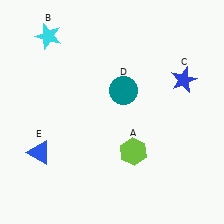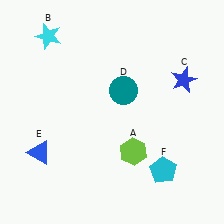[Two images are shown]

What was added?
A cyan pentagon (F) was added in Image 2.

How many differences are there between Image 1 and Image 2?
There is 1 difference between the two images.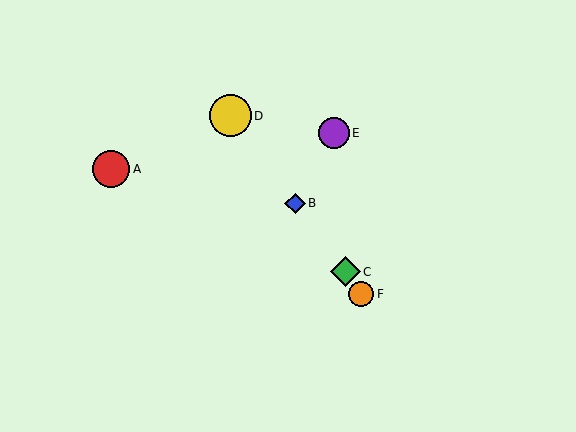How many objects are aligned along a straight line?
4 objects (B, C, D, F) are aligned along a straight line.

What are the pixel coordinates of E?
Object E is at (334, 133).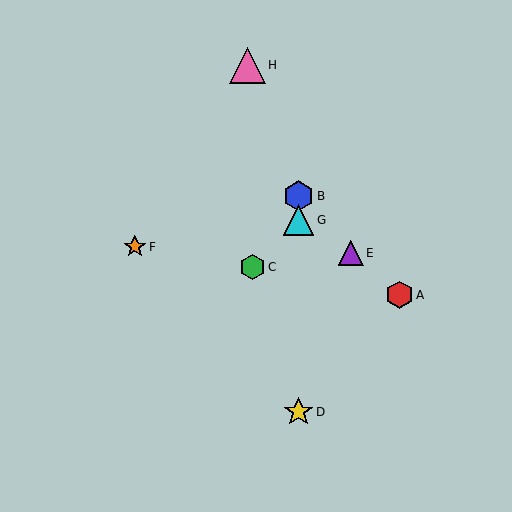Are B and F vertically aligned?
No, B is at x≈299 and F is at x≈135.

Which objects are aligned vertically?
Objects B, D, G are aligned vertically.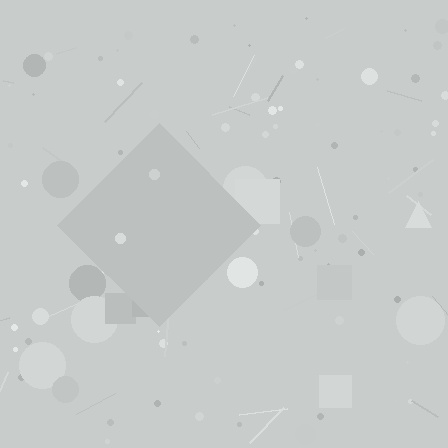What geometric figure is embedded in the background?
A diamond is embedded in the background.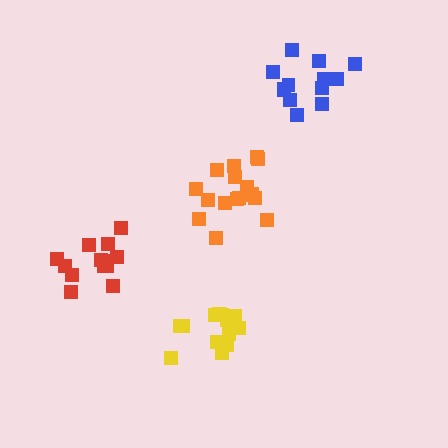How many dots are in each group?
Group 1: 17 dots, Group 2: 13 dots, Group 3: 14 dots, Group 4: 13 dots (57 total).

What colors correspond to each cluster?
The clusters are colored: orange, red, yellow, blue.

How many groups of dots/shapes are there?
There are 4 groups.